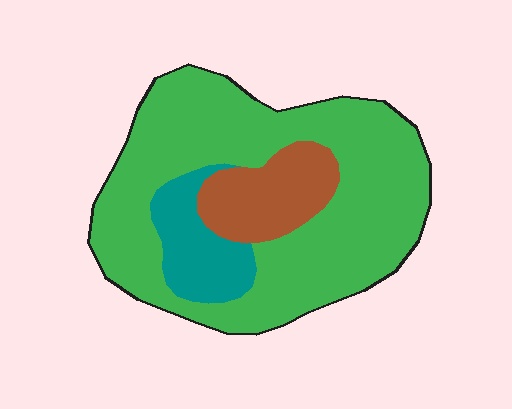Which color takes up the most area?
Green, at roughly 70%.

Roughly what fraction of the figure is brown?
Brown takes up about one sixth (1/6) of the figure.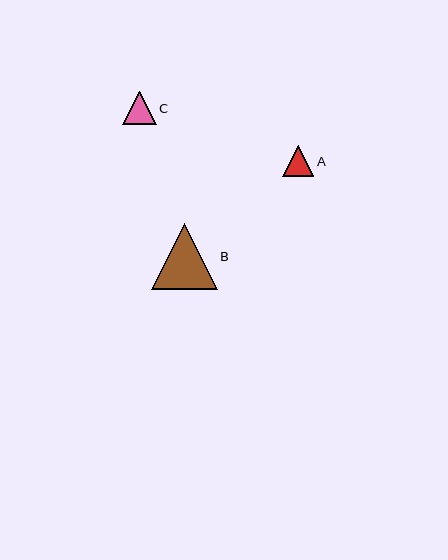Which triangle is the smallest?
Triangle A is the smallest with a size of approximately 31 pixels.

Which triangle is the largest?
Triangle B is the largest with a size of approximately 66 pixels.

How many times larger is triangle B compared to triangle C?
Triangle B is approximately 2.0 times the size of triangle C.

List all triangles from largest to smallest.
From largest to smallest: B, C, A.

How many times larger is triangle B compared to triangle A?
Triangle B is approximately 2.1 times the size of triangle A.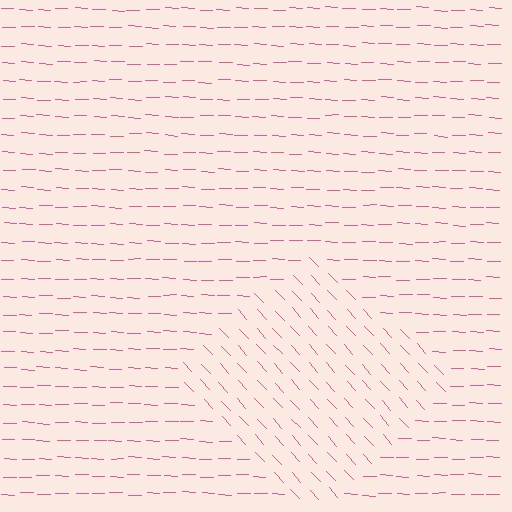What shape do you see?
I see a diamond.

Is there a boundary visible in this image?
Yes, there is a texture boundary formed by a change in line orientation.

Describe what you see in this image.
The image is filled with small pink line segments. A diamond region in the image has lines oriented differently from the surrounding lines, creating a visible texture boundary.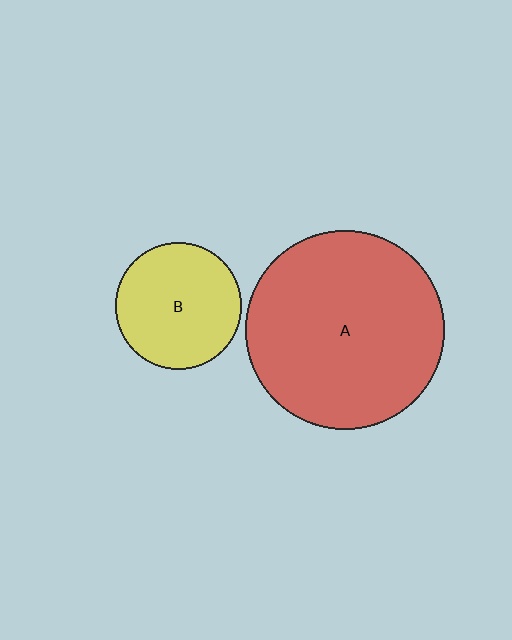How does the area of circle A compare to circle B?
Approximately 2.5 times.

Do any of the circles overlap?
No, none of the circles overlap.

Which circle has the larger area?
Circle A (red).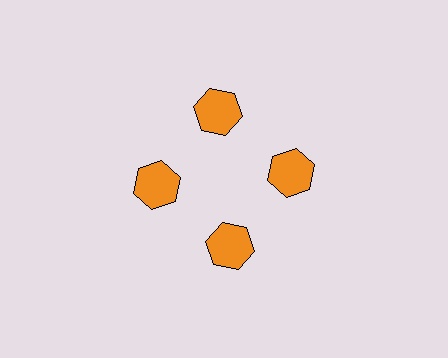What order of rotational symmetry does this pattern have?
This pattern has 4-fold rotational symmetry.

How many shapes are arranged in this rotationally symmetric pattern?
There are 4 shapes, arranged in 4 groups of 1.